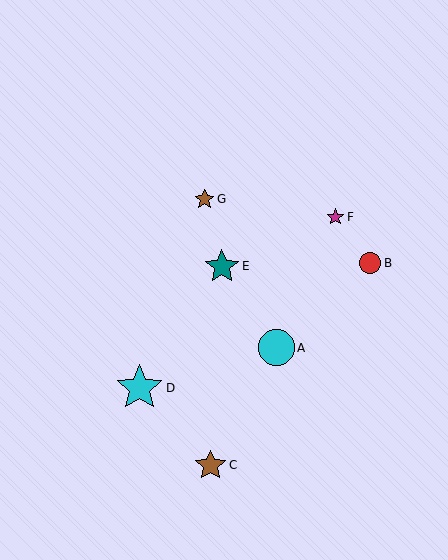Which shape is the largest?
The cyan star (labeled D) is the largest.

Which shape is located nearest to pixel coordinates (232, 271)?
The teal star (labeled E) at (222, 267) is nearest to that location.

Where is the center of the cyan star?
The center of the cyan star is at (139, 388).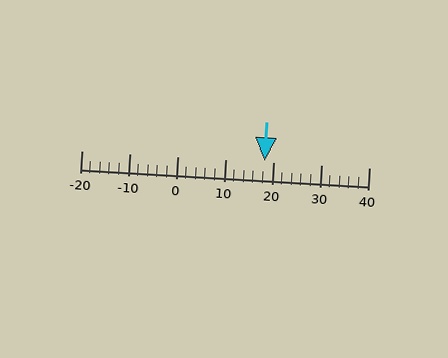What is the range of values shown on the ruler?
The ruler shows values from -20 to 40.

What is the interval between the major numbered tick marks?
The major tick marks are spaced 10 units apart.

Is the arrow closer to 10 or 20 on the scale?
The arrow is closer to 20.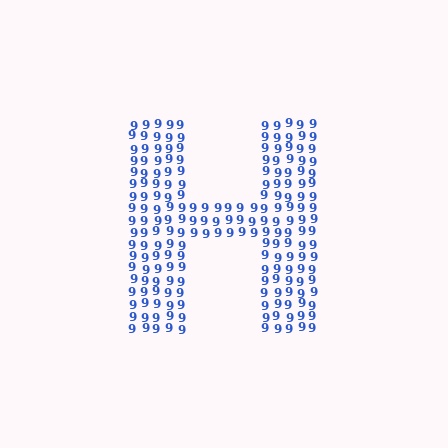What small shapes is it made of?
It is made of small digit 9's.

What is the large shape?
The large shape is the letter H.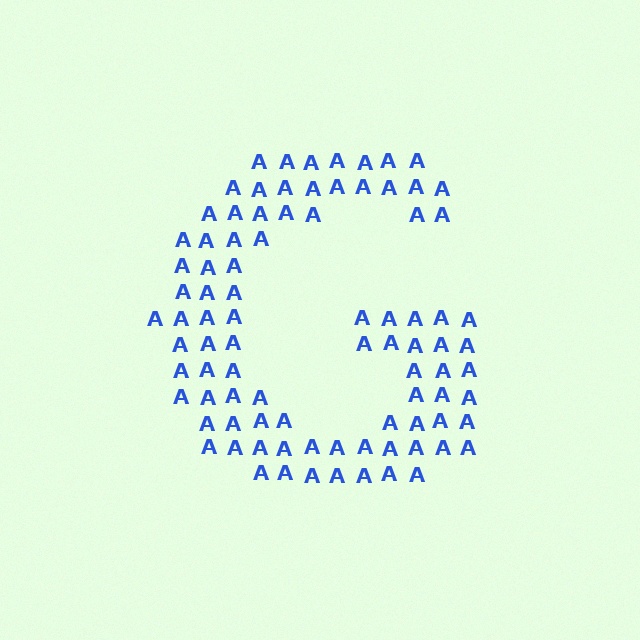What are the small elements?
The small elements are letter A's.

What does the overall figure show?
The overall figure shows the letter G.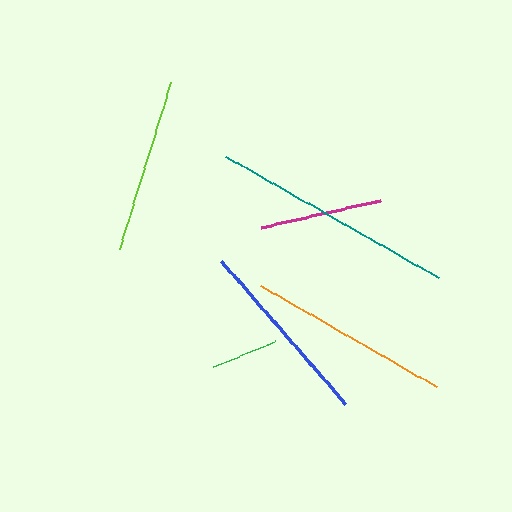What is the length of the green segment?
The green segment is approximately 67 pixels long.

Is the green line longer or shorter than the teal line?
The teal line is longer than the green line.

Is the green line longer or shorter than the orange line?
The orange line is longer than the green line.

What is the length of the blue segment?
The blue segment is approximately 189 pixels long.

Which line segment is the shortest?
The green line is the shortest at approximately 67 pixels.